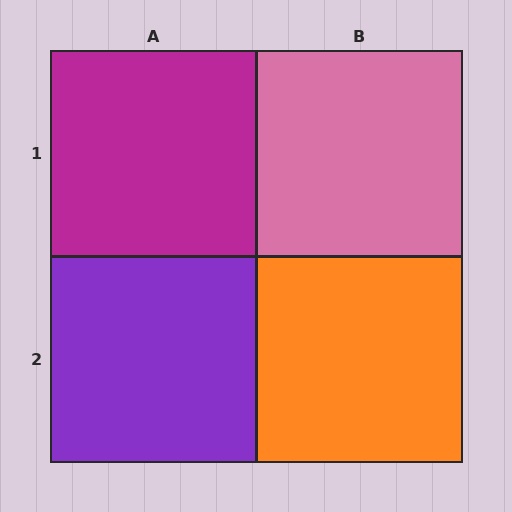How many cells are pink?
1 cell is pink.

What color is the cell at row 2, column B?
Orange.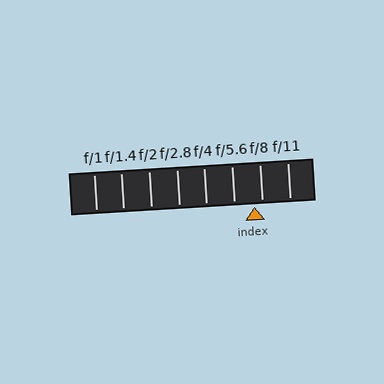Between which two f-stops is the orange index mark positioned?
The index mark is between f/5.6 and f/8.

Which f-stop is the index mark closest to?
The index mark is closest to f/8.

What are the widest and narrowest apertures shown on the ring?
The widest aperture shown is f/1 and the narrowest is f/11.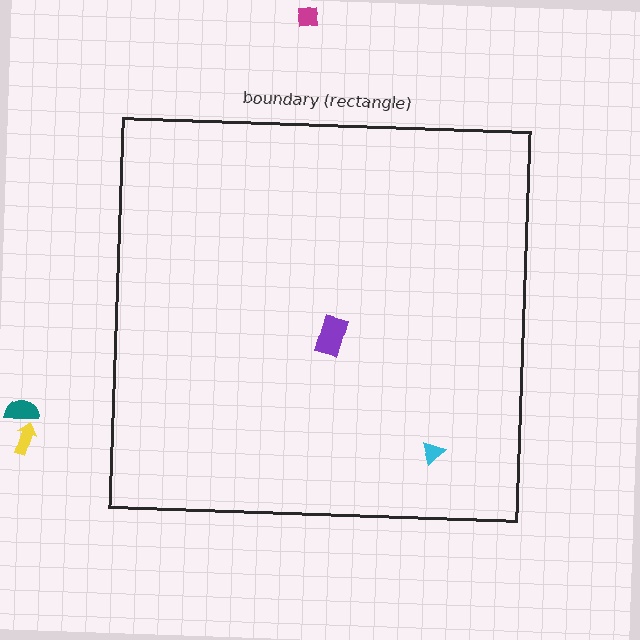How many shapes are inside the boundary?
2 inside, 3 outside.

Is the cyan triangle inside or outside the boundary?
Inside.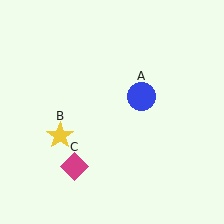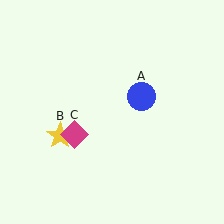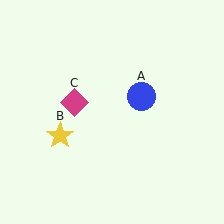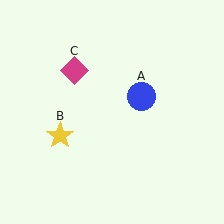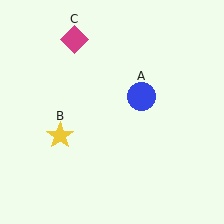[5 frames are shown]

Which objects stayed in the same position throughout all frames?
Blue circle (object A) and yellow star (object B) remained stationary.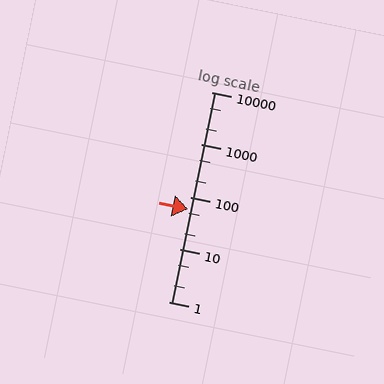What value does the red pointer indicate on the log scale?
The pointer indicates approximately 58.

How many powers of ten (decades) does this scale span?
The scale spans 4 decades, from 1 to 10000.